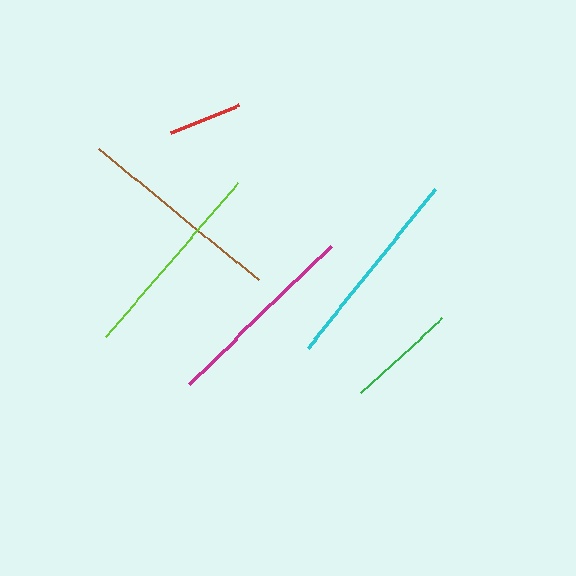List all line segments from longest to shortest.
From longest to shortest: brown, cyan, lime, magenta, green, red.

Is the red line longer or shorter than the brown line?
The brown line is longer than the red line.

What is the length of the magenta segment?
The magenta segment is approximately 198 pixels long.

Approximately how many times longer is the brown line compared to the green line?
The brown line is approximately 1.9 times the length of the green line.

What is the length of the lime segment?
The lime segment is approximately 202 pixels long.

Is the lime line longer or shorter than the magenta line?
The lime line is longer than the magenta line.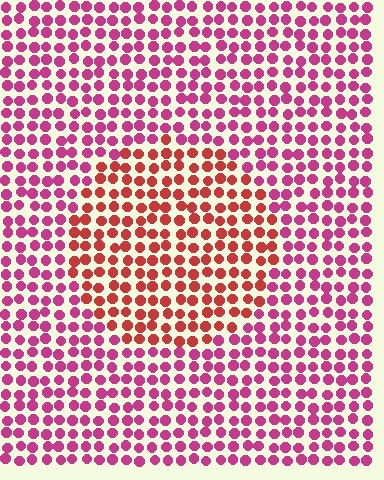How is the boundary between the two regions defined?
The boundary is defined purely by a slight shift in hue (about 35 degrees). Spacing, size, and orientation are identical on both sides.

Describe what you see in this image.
The image is filled with small magenta elements in a uniform arrangement. A circle-shaped region is visible where the elements are tinted to a slightly different hue, forming a subtle color boundary.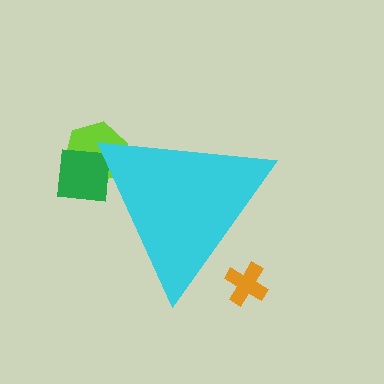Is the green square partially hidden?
Yes, the green square is partially hidden behind the cyan triangle.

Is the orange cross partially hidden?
Yes, the orange cross is partially hidden behind the cyan triangle.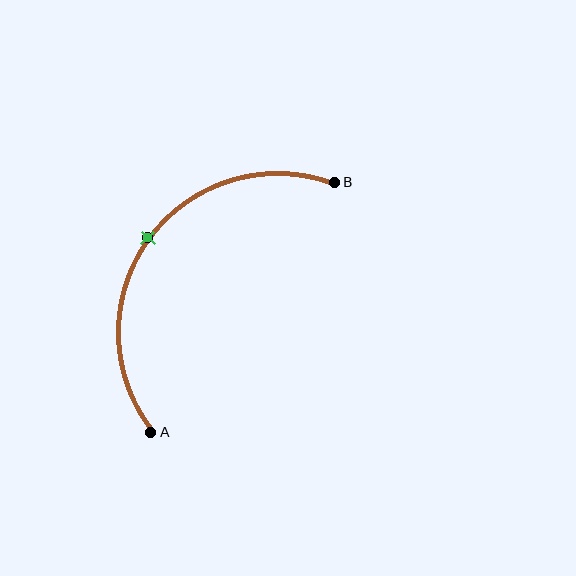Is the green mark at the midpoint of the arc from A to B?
Yes. The green mark lies on the arc at equal arc-length from both A and B — it is the arc midpoint.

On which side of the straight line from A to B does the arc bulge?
The arc bulges above and to the left of the straight line connecting A and B.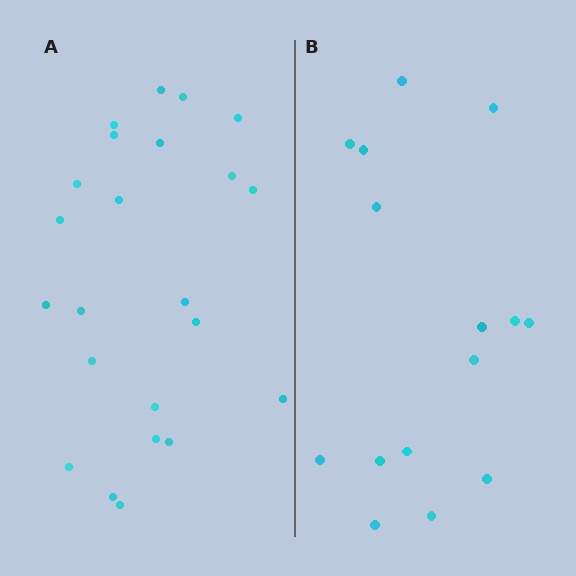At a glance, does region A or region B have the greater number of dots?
Region A (the left region) has more dots.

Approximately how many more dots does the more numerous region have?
Region A has roughly 8 or so more dots than region B.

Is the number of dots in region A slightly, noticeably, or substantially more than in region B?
Region A has substantially more. The ratio is roughly 1.5 to 1.